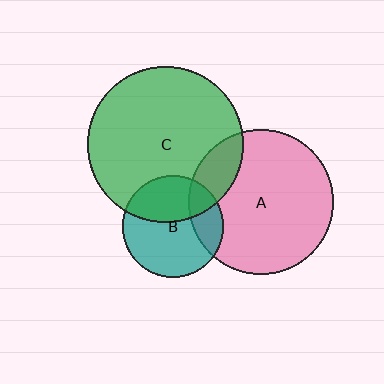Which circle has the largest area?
Circle C (green).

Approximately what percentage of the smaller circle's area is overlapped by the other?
Approximately 15%.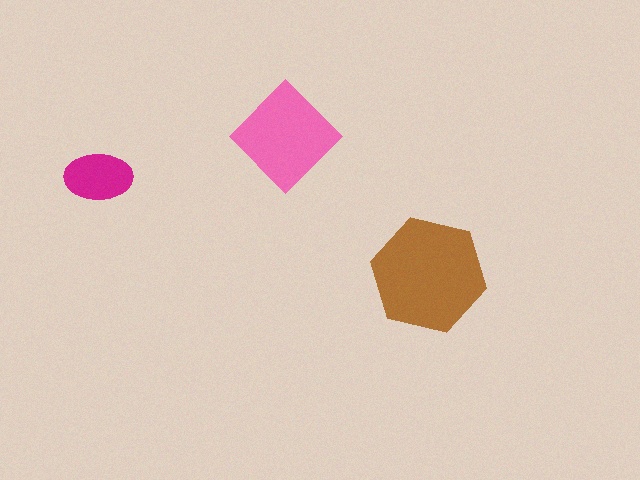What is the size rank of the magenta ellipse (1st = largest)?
3rd.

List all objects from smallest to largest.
The magenta ellipse, the pink diamond, the brown hexagon.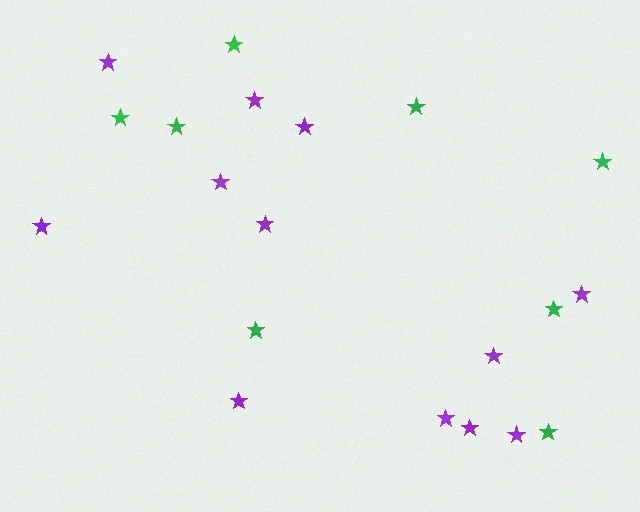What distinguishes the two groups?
There are 2 groups: one group of purple stars (12) and one group of green stars (8).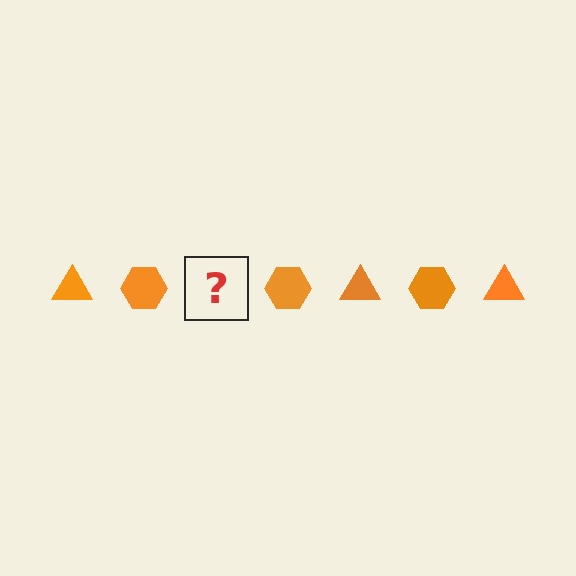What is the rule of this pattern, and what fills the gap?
The rule is that the pattern cycles through triangle, hexagon shapes in orange. The gap should be filled with an orange triangle.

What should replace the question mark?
The question mark should be replaced with an orange triangle.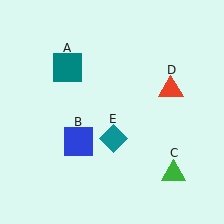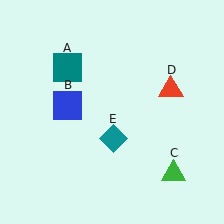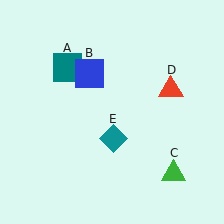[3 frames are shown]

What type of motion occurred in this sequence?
The blue square (object B) rotated clockwise around the center of the scene.